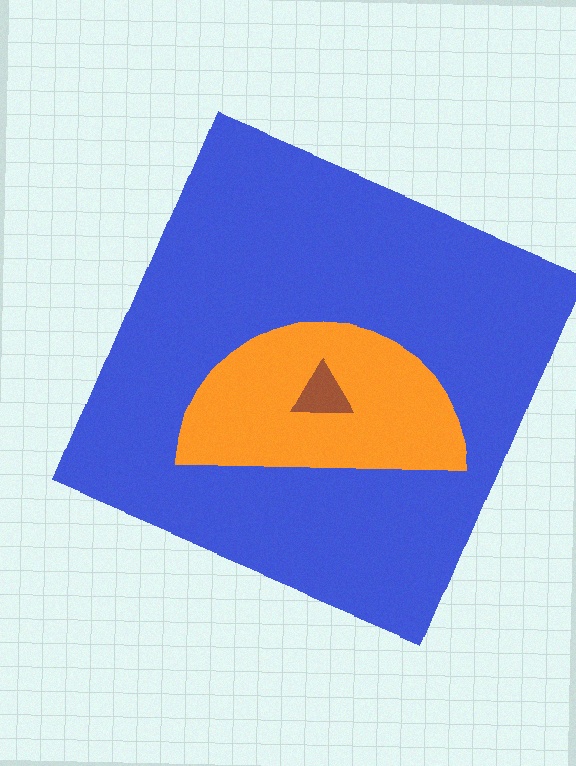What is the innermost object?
The brown triangle.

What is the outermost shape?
The blue square.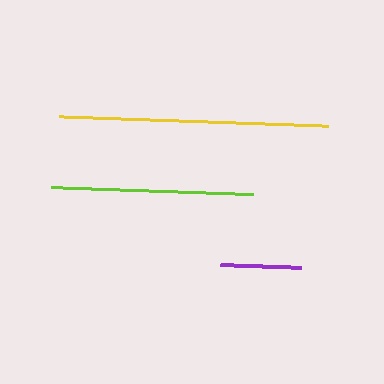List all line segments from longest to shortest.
From longest to shortest: yellow, lime, purple.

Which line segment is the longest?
The yellow line is the longest at approximately 270 pixels.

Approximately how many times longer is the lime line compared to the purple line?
The lime line is approximately 2.5 times the length of the purple line.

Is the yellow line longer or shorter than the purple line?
The yellow line is longer than the purple line.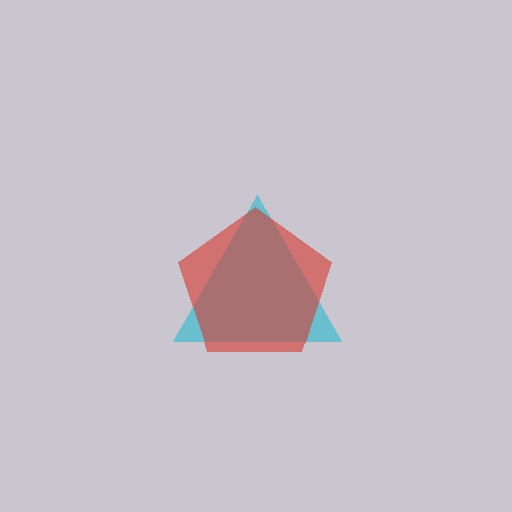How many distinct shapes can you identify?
There are 2 distinct shapes: a cyan triangle, a red pentagon.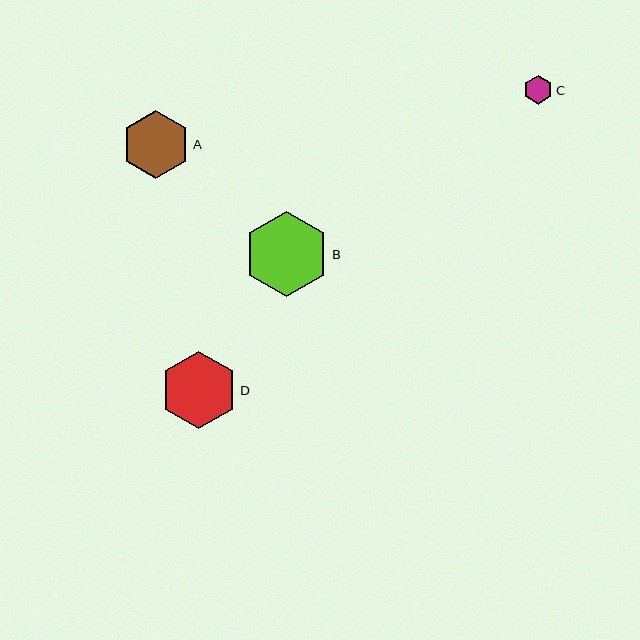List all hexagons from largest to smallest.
From largest to smallest: B, D, A, C.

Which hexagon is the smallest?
Hexagon C is the smallest with a size of approximately 29 pixels.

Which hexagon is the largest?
Hexagon B is the largest with a size of approximately 85 pixels.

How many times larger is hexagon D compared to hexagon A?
Hexagon D is approximately 1.2 times the size of hexagon A.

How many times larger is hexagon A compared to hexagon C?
Hexagon A is approximately 2.3 times the size of hexagon C.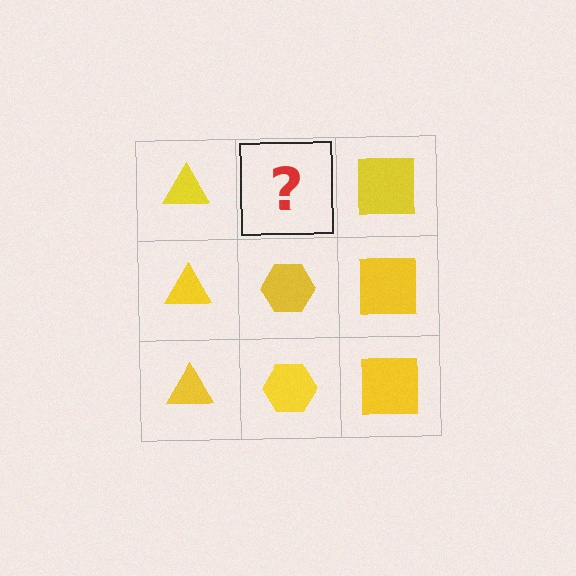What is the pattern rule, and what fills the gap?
The rule is that each column has a consistent shape. The gap should be filled with a yellow hexagon.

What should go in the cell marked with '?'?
The missing cell should contain a yellow hexagon.